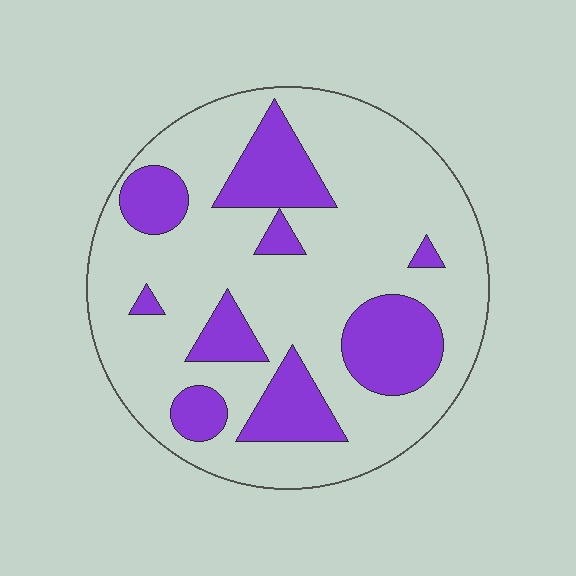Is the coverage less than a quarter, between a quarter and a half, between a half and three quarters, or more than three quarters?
Between a quarter and a half.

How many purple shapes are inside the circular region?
9.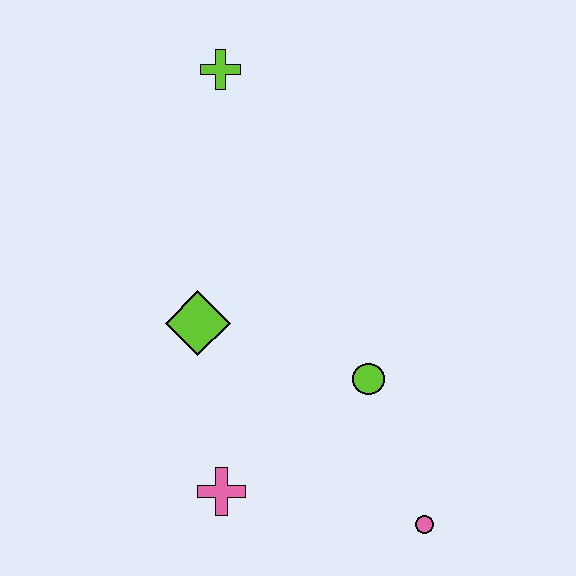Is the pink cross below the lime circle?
Yes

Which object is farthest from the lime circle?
The lime cross is farthest from the lime circle.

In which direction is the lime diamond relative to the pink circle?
The lime diamond is to the left of the pink circle.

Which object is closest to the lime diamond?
The pink cross is closest to the lime diamond.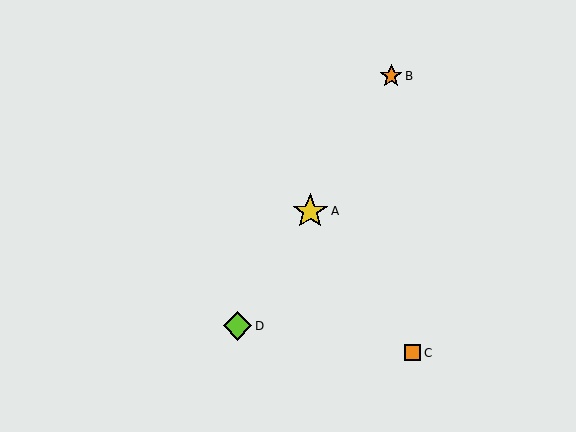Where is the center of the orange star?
The center of the orange star is at (391, 76).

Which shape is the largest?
The yellow star (labeled A) is the largest.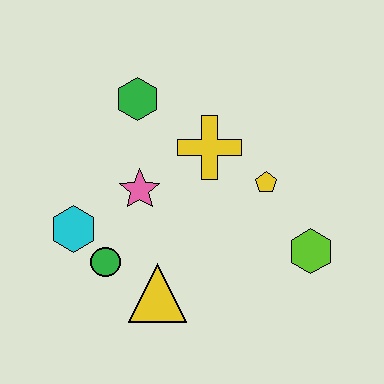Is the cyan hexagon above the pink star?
No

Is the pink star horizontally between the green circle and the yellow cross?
Yes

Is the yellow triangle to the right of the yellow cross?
No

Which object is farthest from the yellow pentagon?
The cyan hexagon is farthest from the yellow pentagon.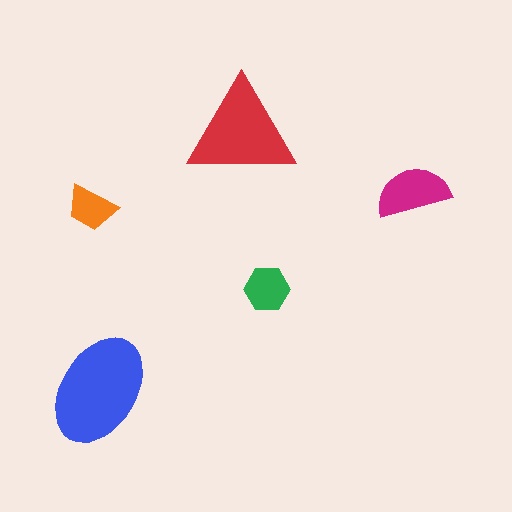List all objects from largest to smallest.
The blue ellipse, the red triangle, the magenta semicircle, the green hexagon, the orange trapezoid.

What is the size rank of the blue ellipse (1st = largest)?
1st.